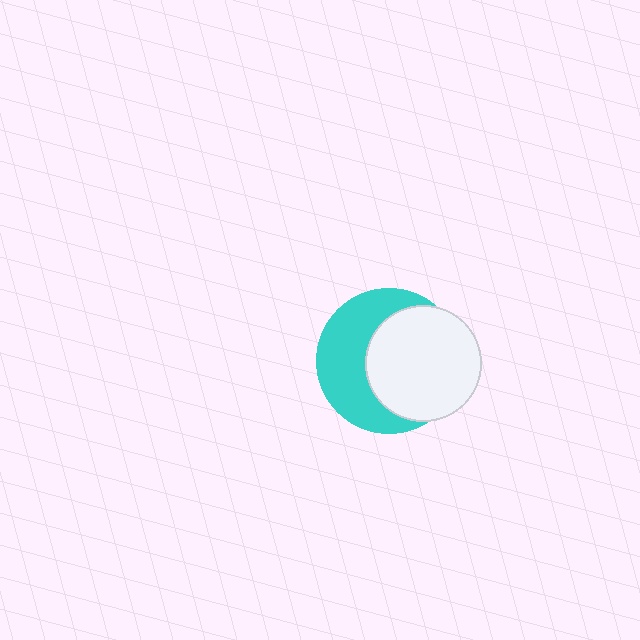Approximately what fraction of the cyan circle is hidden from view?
Roughly 53% of the cyan circle is hidden behind the white circle.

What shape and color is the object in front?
The object in front is a white circle.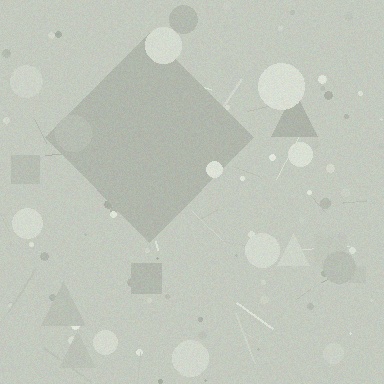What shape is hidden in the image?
A diamond is hidden in the image.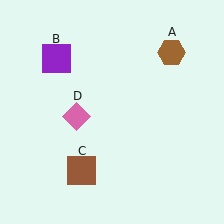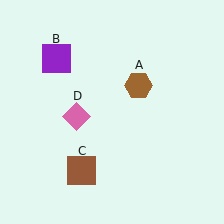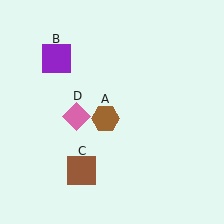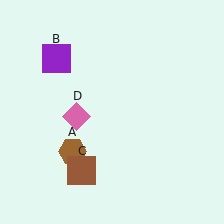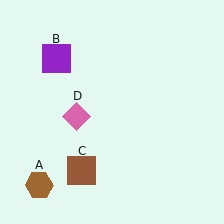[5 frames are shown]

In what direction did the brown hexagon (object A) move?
The brown hexagon (object A) moved down and to the left.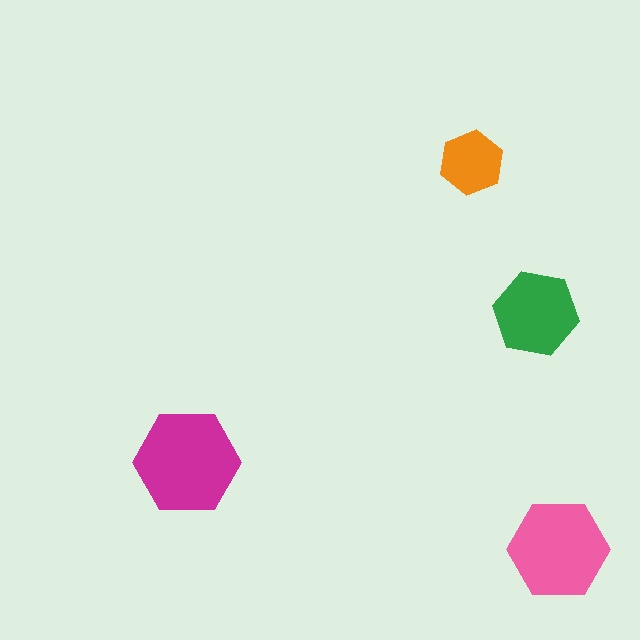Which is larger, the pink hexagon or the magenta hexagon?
The magenta one.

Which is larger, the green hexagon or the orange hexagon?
The green one.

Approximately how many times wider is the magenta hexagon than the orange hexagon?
About 1.5 times wider.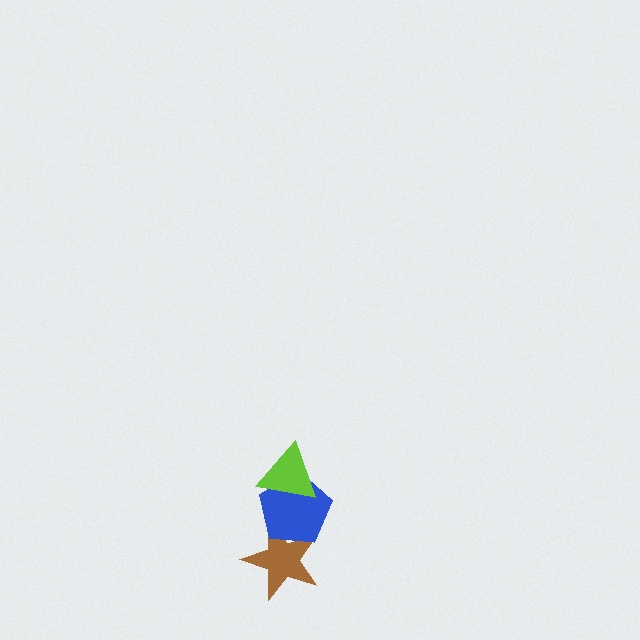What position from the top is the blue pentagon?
The blue pentagon is 2nd from the top.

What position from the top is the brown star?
The brown star is 3rd from the top.